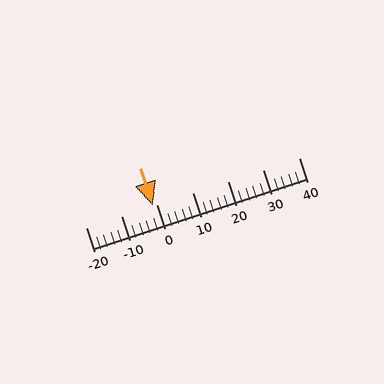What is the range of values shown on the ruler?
The ruler shows values from -20 to 40.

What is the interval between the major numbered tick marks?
The major tick marks are spaced 10 units apart.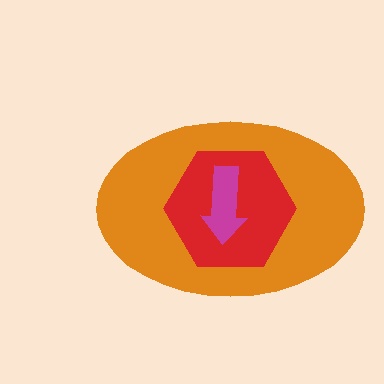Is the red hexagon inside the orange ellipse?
Yes.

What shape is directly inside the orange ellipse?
The red hexagon.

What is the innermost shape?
The magenta arrow.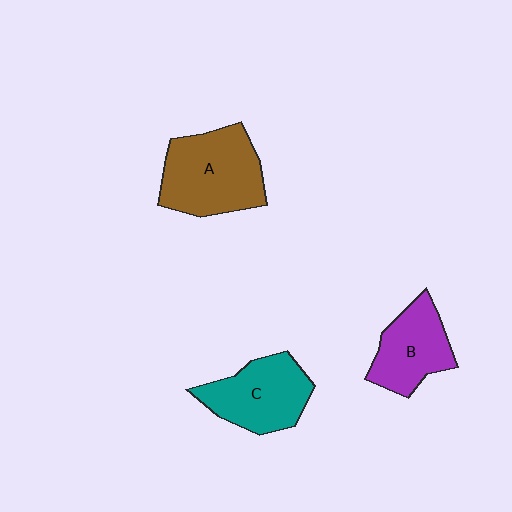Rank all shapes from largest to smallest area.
From largest to smallest: A (brown), C (teal), B (purple).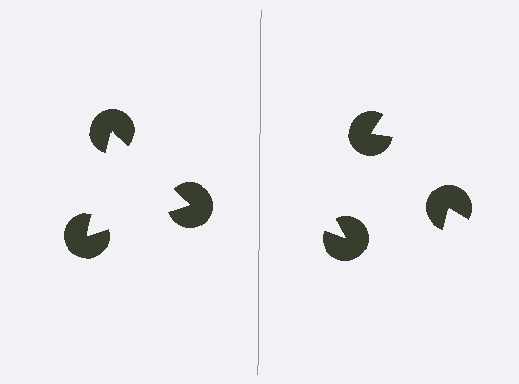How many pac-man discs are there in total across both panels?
6 — 3 on each side.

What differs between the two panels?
The pac-man discs are positioned identically on both sides; only the wedge orientations differ. On the left they align to a triangle; on the right they are misaligned.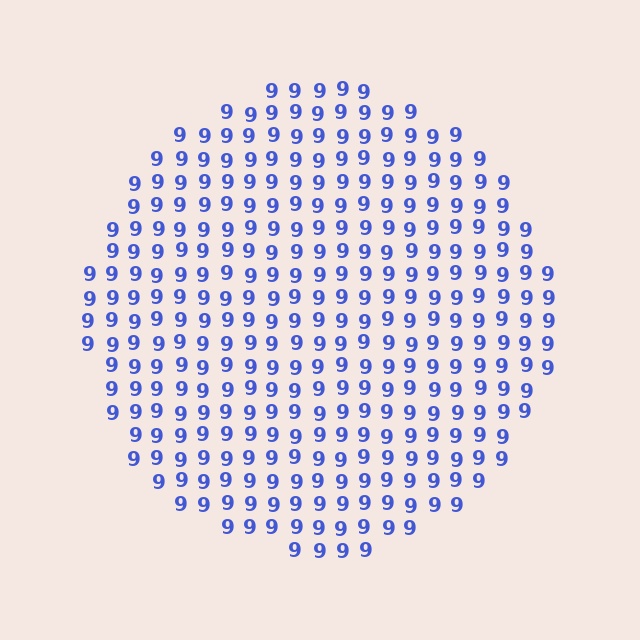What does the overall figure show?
The overall figure shows a circle.